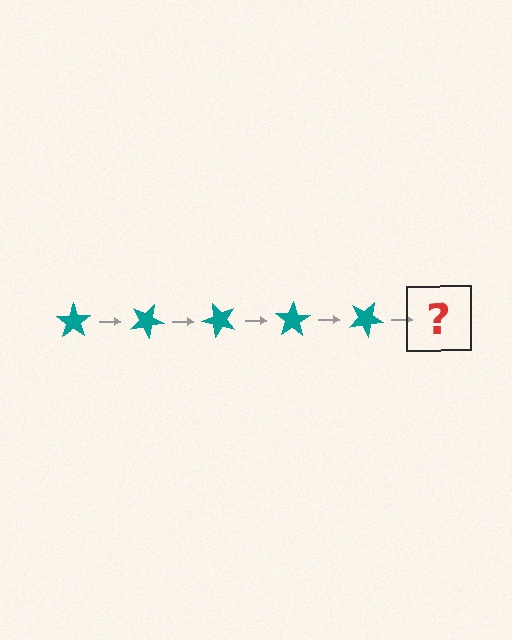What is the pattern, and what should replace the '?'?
The pattern is that the star rotates 25 degrees each step. The '?' should be a teal star rotated 125 degrees.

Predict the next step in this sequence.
The next step is a teal star rotated 125 degrees.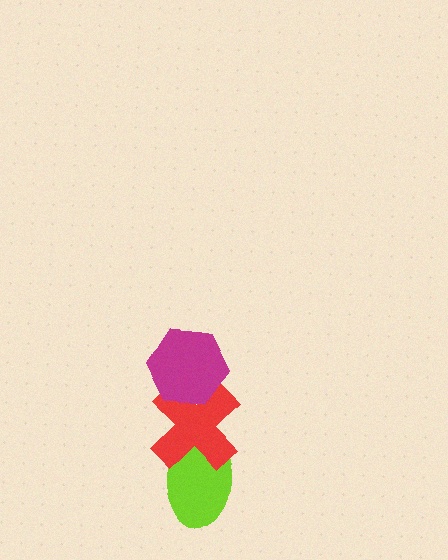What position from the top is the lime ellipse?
The lime ellipse is 3rd from the top.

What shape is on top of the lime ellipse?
The red cross is on top of the lime ellipse.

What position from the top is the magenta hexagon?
The magenta hexagon is 1st from the top.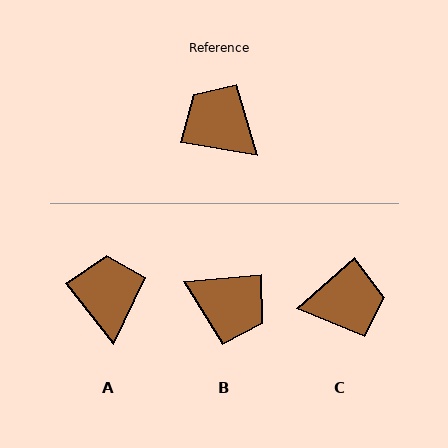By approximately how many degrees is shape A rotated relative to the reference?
Approximately 42 degrees clockwise.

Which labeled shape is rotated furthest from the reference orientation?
B, about 165 degrees away.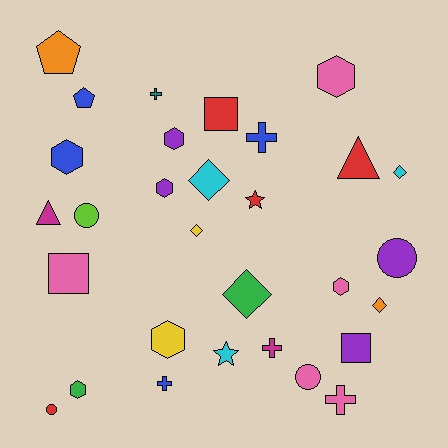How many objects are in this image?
There are 30 objects.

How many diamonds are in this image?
There are 5 diamonds.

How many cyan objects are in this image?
There are 3 cyan objects.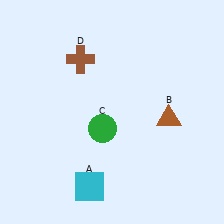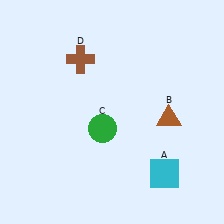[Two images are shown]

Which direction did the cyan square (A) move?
The cyan square (A) moved right.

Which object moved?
The cyan square (A) moved right.